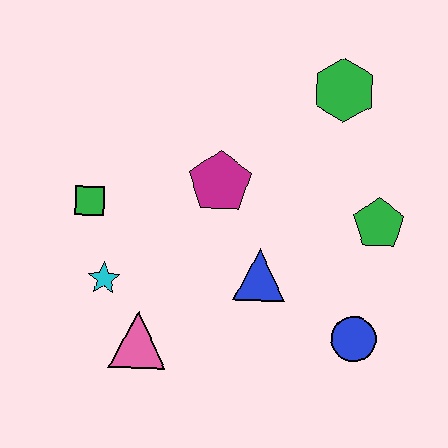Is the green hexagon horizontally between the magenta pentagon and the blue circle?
Yes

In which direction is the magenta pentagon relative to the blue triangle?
The magenta pentagon is above the blue triangle.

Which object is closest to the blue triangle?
The magenta pentagon is closest to the blue triangle.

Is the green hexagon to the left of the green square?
No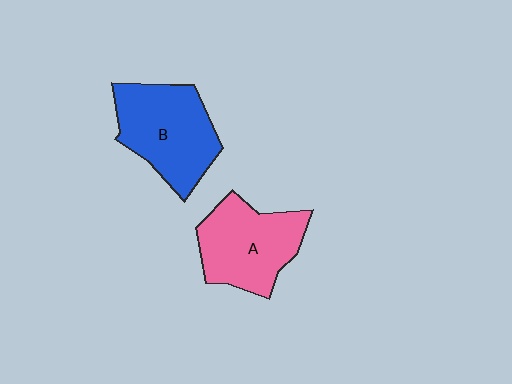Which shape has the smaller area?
Shape A (pink).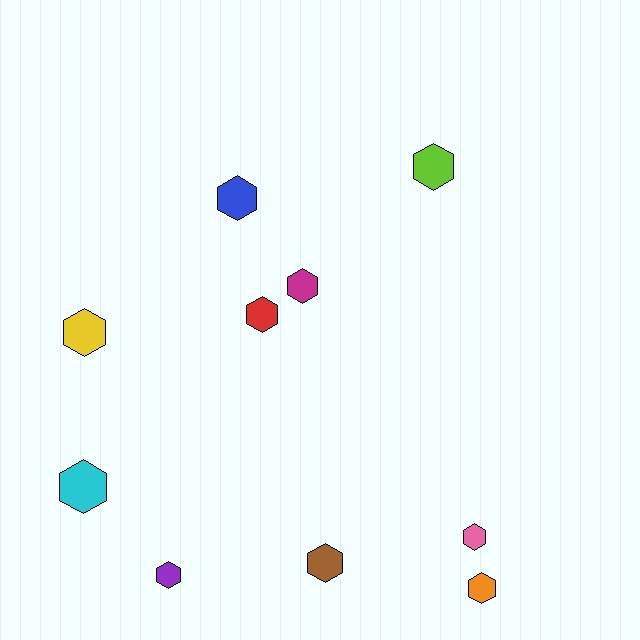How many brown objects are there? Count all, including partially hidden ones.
There is 1 brown object.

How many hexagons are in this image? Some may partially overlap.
There are 10 hexagons.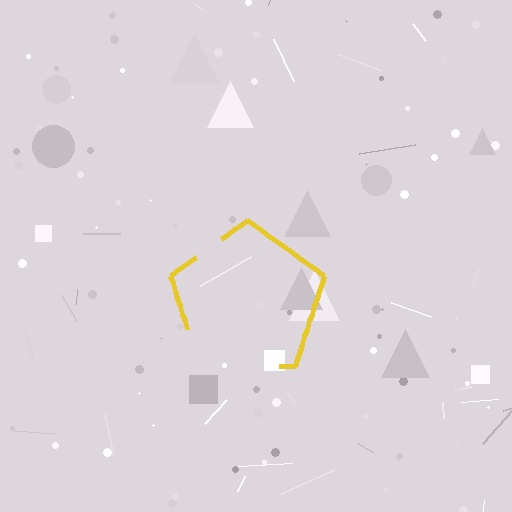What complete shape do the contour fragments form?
The contour fragments form a pentagon.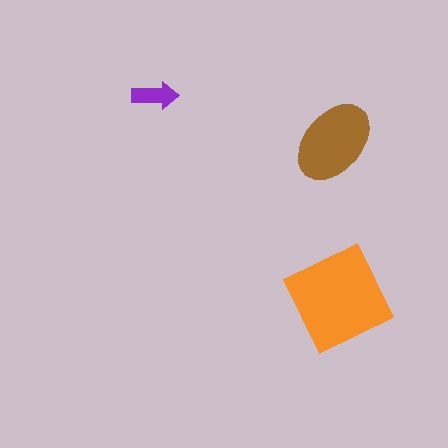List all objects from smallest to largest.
The purple arrow, the brown ellipse, the orange diamond.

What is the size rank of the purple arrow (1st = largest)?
3rd.